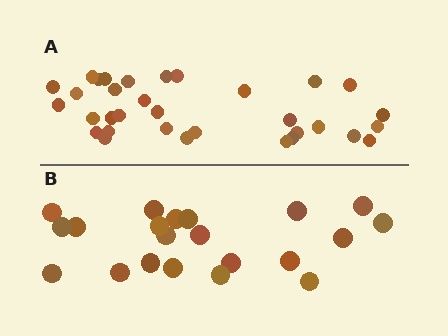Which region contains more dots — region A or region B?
Region A (the top region) has more dots.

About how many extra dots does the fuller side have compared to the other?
Region A has roughly 12 or so more dots than region B.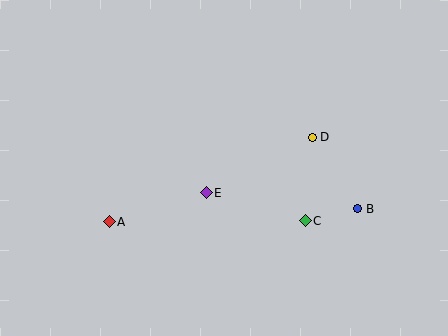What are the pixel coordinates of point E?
Point E is at (206, 193).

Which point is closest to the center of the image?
Point E at (206, 193) is closest to the center.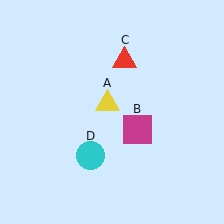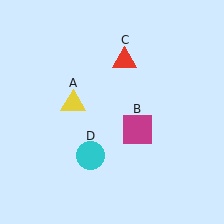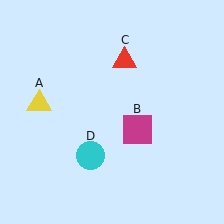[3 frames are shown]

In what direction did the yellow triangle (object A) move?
The yellow triangle (object A) moved left.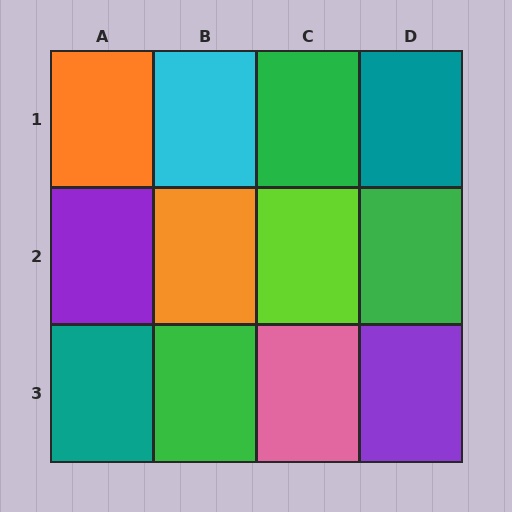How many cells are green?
3 cells are green.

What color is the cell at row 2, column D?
Green.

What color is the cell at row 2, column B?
Orange.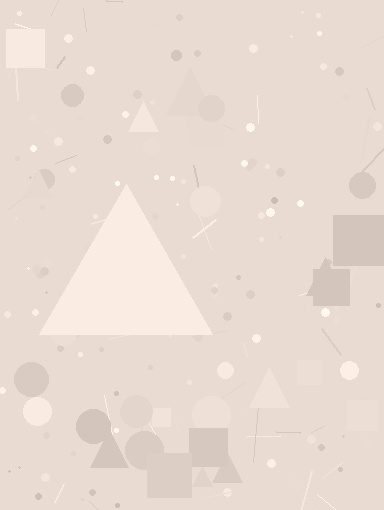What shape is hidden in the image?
A triangle is hidden in the image.